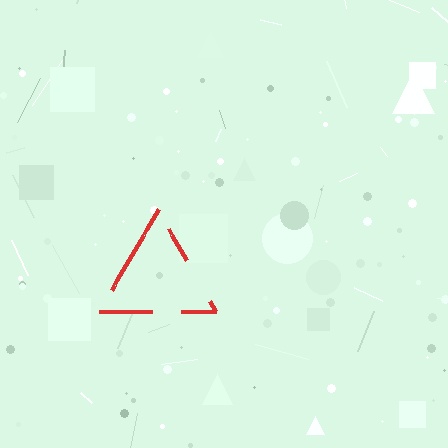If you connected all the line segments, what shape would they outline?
They would outline a triangle.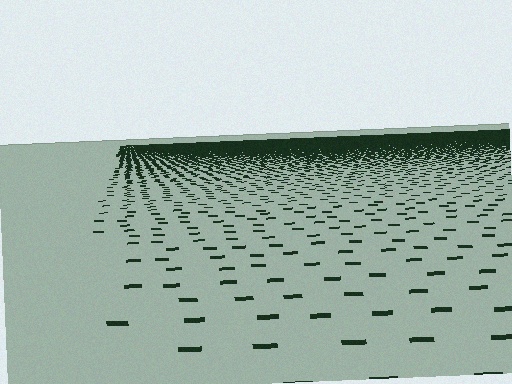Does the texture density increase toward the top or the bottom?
Density increases toward the top.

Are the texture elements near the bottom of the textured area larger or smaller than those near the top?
Larger. Near the bottom, elements are closer to the viewer and appear at a bigger on-screen size.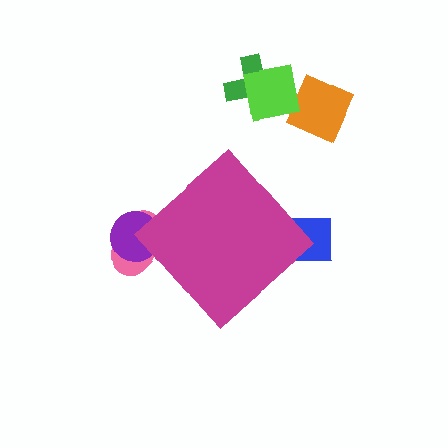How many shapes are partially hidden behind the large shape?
3 shapes are partially hidden.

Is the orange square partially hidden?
No, the orange square is fully visible.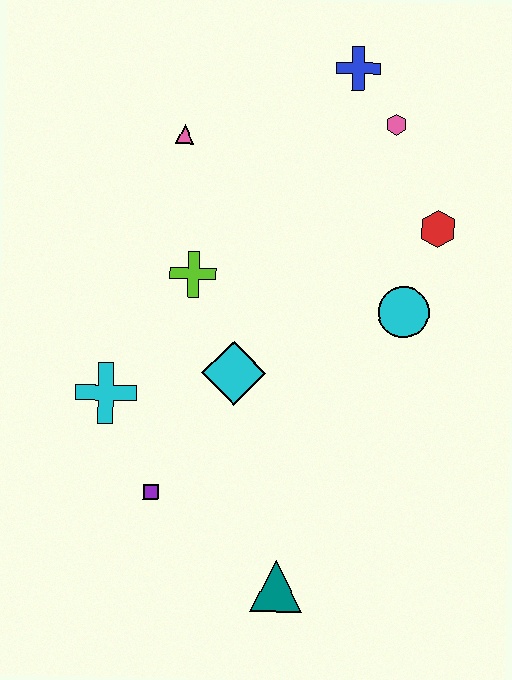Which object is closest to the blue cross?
The pink hexagon is closest to the blue cross.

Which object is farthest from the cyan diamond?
The blue cross is farthest from the cyan diamond.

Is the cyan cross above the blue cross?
No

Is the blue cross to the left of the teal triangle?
No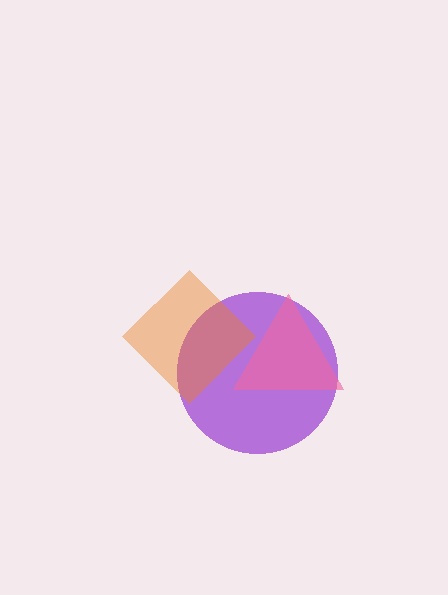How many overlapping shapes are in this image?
There are 3 overlapping shapes in the image.